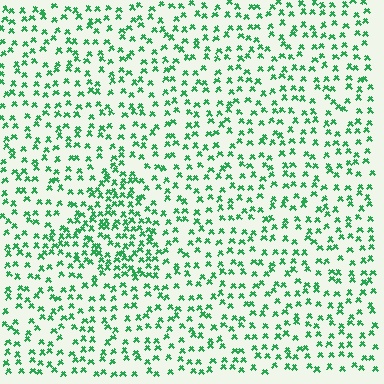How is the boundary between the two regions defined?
The boundary is defined by a change in element density (approximately 1.8x ratio). All elements are the same color, size, and shape.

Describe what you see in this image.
The image contains small green elements arranged at two different densities. A triangle-shaped region is visible where the elements are more densely packed than the surrounding area.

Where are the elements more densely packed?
The elements are more densely packed inside the triangle boundary.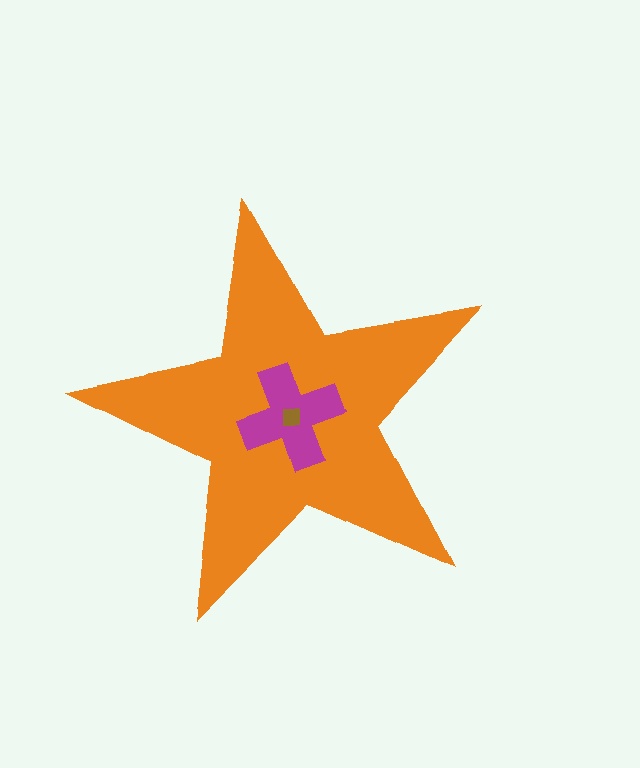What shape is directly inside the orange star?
The magenta cross.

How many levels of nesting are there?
3.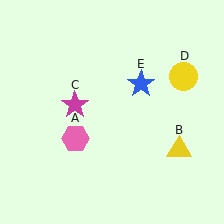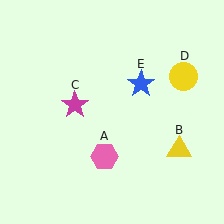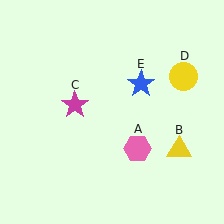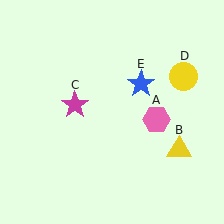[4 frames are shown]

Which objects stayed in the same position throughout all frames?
Yellow triangle (object B) and magenta star (object C) and yellow circle (object D) and blue star (object E) remained stationary.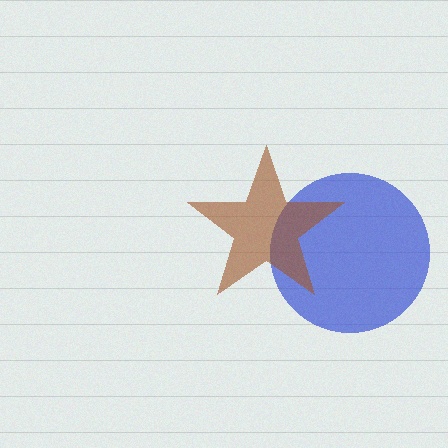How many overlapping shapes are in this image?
There are 2 overlapping shapes in the image.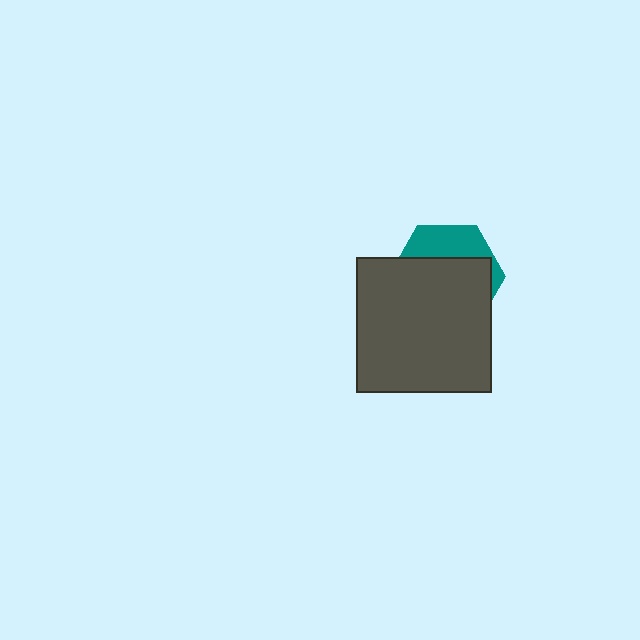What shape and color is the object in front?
The object in front is a dark gray square.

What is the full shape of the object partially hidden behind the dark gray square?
The partially hidden object is a teal hexagon.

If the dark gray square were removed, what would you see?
You would see the complete teal hexagon.